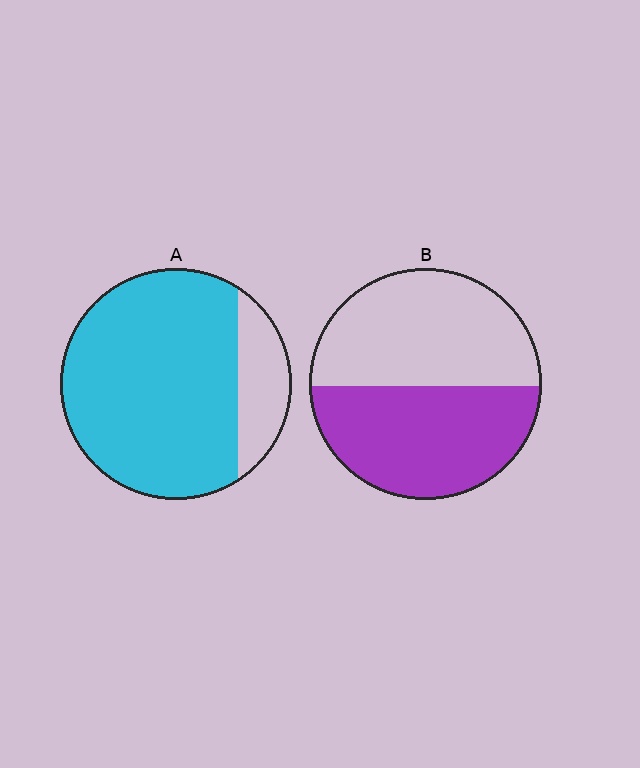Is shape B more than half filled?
Roughly half.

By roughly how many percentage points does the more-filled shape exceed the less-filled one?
By roughly 35 percentage points (A over B).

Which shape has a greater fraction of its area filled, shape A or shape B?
Shape A.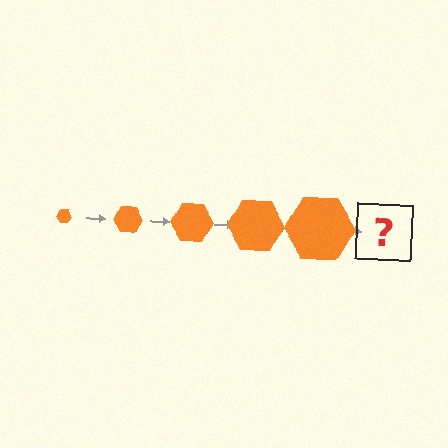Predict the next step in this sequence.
The next step is an orange hexagon, larger than the previous one.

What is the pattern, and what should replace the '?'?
The pattern is that the hexagon gets progressively larger each step. The '?' should be an orange hexagon, larger than the previous one.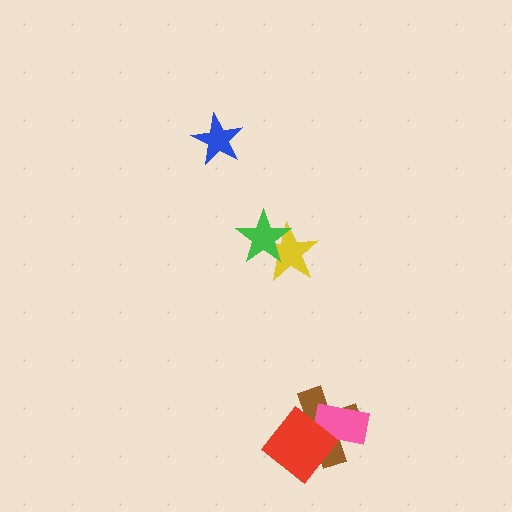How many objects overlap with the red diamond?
2 objects overlap with the red diamond.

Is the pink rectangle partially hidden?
Yes, it is partially covered by another shape.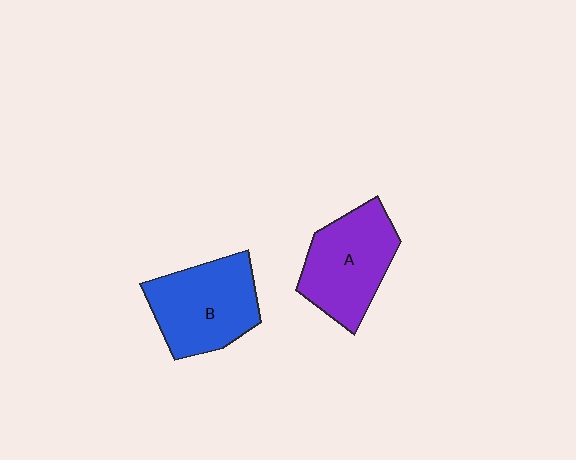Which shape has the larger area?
Shape B (blue).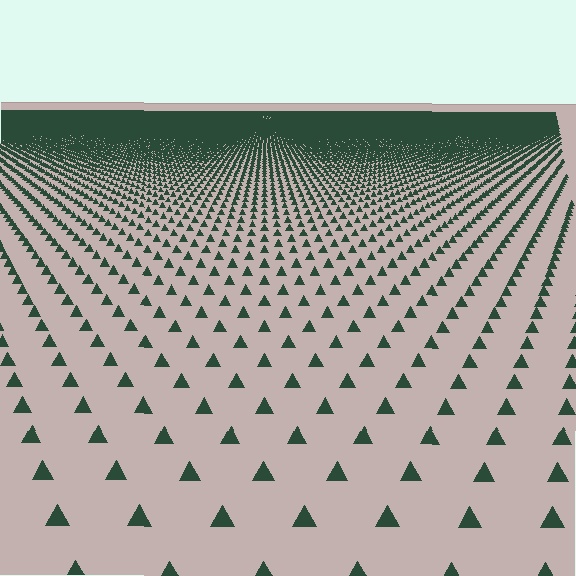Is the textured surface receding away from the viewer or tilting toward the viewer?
The surface is receding away from the viewer. Texture elements get smaller and denser toward the top.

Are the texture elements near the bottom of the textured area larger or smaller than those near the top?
Larger. Near the bottom, elements are closer to the viewer and appear at a bigger on-screen size.